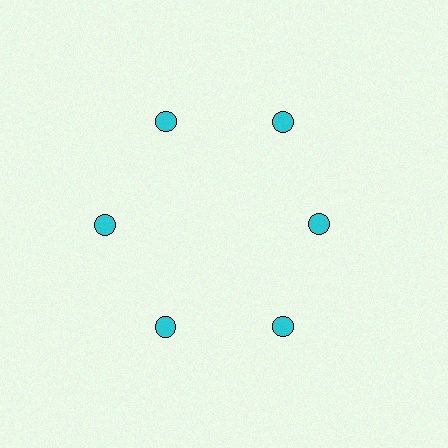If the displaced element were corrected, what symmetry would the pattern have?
It would have 6-fold rotational symmetry — the pattern would map onto itself every 60 degrees.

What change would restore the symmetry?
The symmetry would be restored by moving it outward, back onto the ring so that all 6 circles sit at equal angles and equal distance from the center.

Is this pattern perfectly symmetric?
No. The 6 cyan circles are arranged in a ring, but one element near the 3 o'clock position is pulled inward toward the center, breaking the 6-fold rotational symmetry.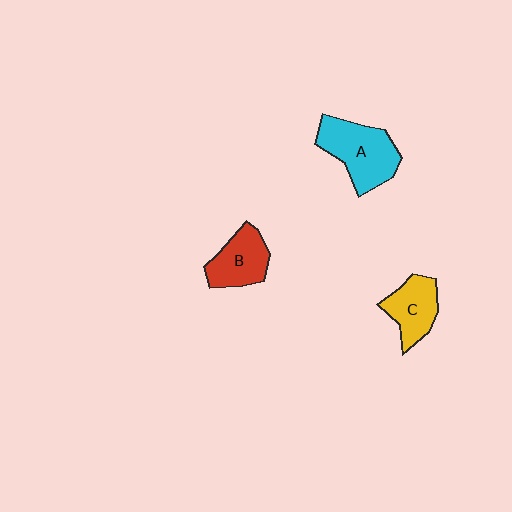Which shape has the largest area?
Shape A (cyan).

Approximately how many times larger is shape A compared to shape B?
Approximately 1.4 times.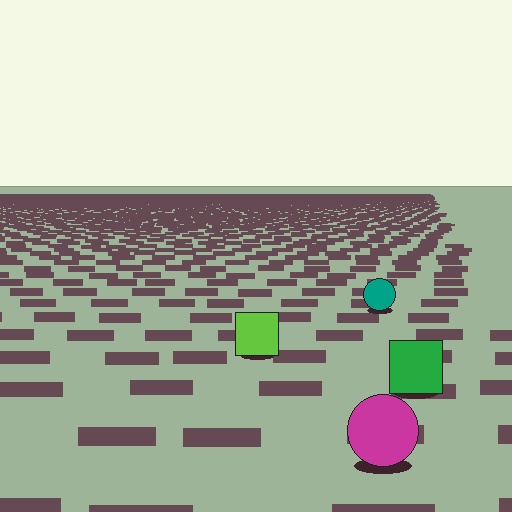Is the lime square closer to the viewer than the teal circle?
Yes. The lime square is closer — you can tell from the texture gradient: the ground texture is coarser near it.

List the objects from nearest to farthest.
From nearest to farthest: the magenta circle, the green square, the lime square, the teal circle.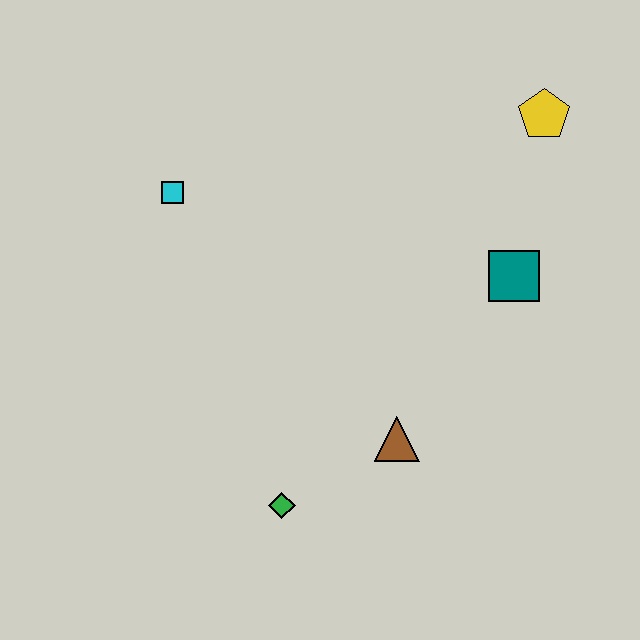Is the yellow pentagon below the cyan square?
No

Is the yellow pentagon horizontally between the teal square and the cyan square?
No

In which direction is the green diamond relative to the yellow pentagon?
The green diamond is below the yellow pentagon.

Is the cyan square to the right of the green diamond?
No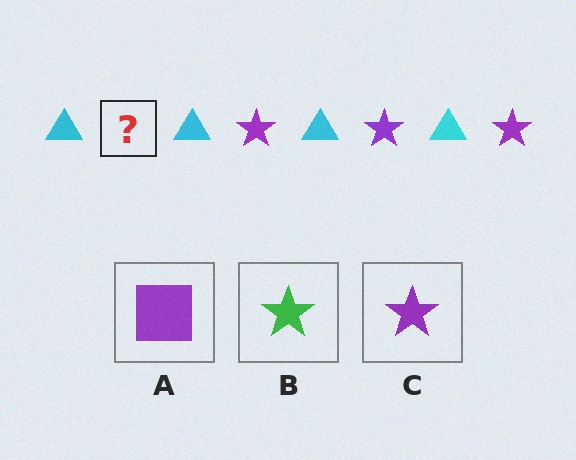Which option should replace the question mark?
Option C.